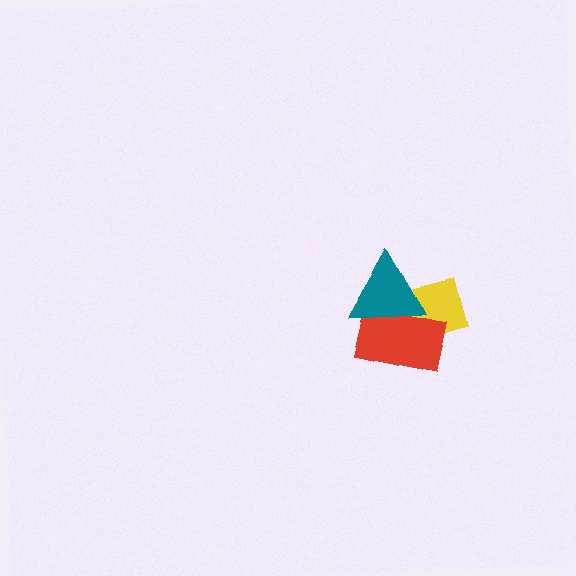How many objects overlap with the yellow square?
2 objects overlap with the yellow square.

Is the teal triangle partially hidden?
No, no other shape covers it.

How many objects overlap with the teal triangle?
2 objects overlap with the teal triangle.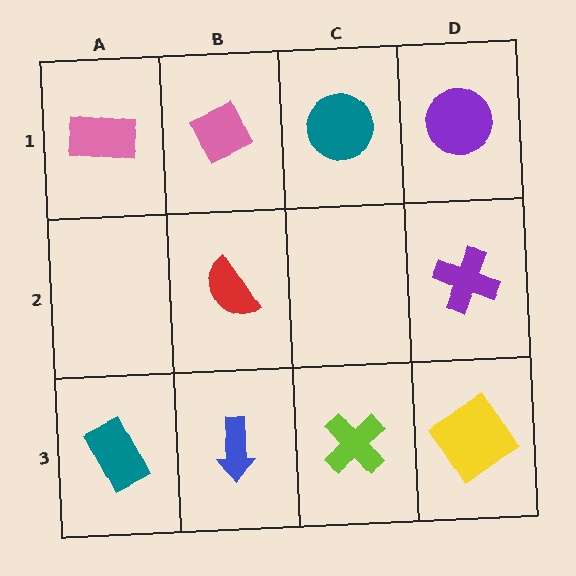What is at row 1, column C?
A teal circle.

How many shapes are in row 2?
2 shapes.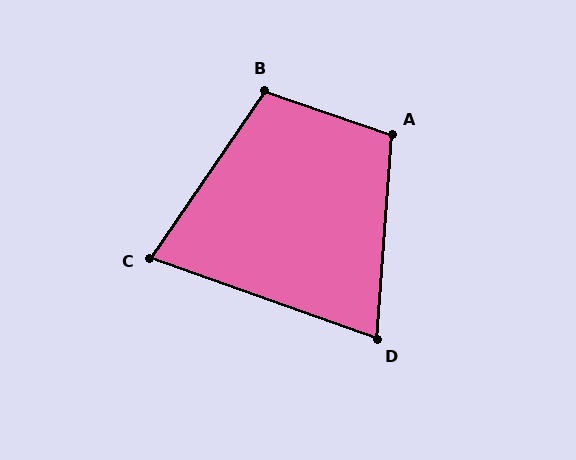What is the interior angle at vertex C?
Approximately 75 degrees (acute).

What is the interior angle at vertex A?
Approximately 105 degrees (obtuse).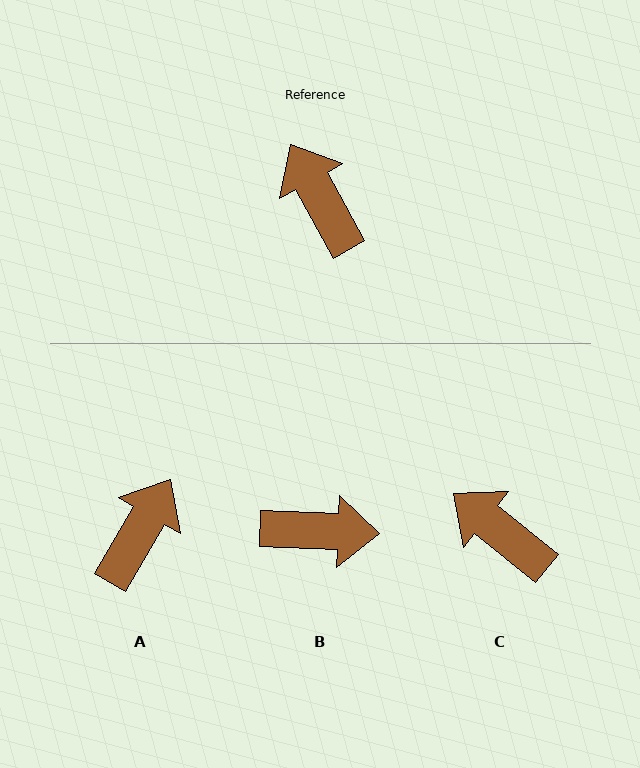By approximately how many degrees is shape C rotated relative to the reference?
Approximately 22 degrees counter-clockwise.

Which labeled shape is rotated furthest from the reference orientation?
B, about 122 degrees away.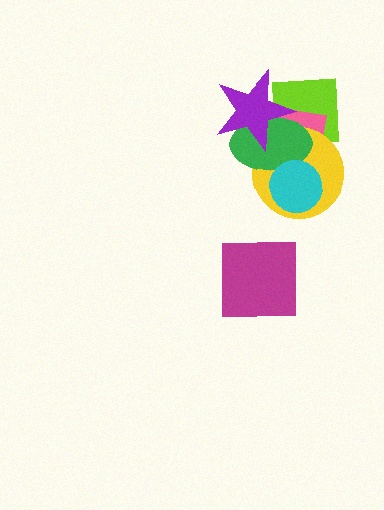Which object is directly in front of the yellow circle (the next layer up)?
The green ellipse is directly in front of the yellow circle.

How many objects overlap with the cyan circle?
2 objects overlap with the cyan circle.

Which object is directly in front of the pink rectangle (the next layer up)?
The yellow circle is directly in front of the pink rectangle.